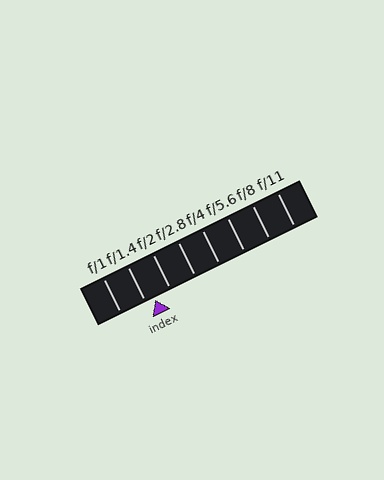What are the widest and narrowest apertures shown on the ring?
The widest aperture shown is f/1 and the narrowest is f/11.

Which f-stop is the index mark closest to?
The index mark is closest to f/1.4.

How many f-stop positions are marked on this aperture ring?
There are 8 f-stop positions marked.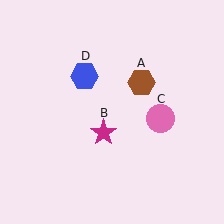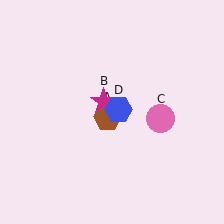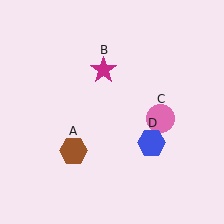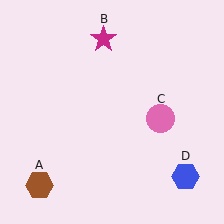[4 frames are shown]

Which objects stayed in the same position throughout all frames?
Pink circle (object C) remained stationary.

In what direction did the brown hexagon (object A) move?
The brown hexagon (object A) moved down and to the left.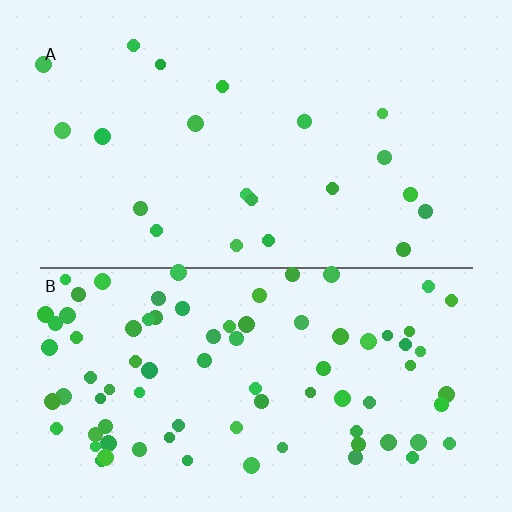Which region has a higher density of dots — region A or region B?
B (the bottom).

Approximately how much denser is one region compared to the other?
Approximately 3.8× — region B over region A.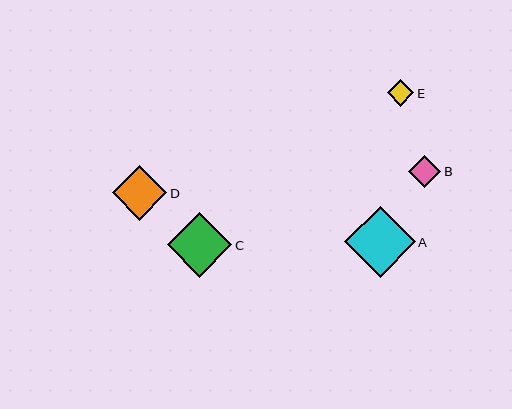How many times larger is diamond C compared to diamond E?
Diamond C is approximately 2.4 times the size of diamond E.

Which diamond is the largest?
Diamond A is the largest with a size of approximately 71 pixels.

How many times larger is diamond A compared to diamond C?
Diamond A is approximately 1.1 times the size of diamond C.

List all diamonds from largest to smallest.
From largest to smallest: A, C, D, B, E.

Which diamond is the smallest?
Diamond E is the smallest with a size of approximately 26 pixels.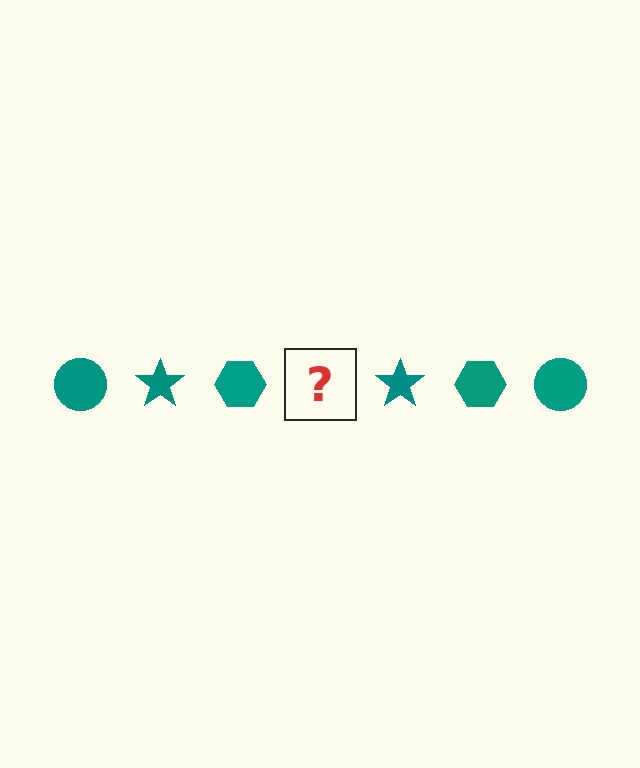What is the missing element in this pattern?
The missing element is a teal circle.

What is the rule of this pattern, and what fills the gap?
The rule is that the pattern cycles through circle, star, hexagon shapes in teal. The gap should be filled with a teal circle.